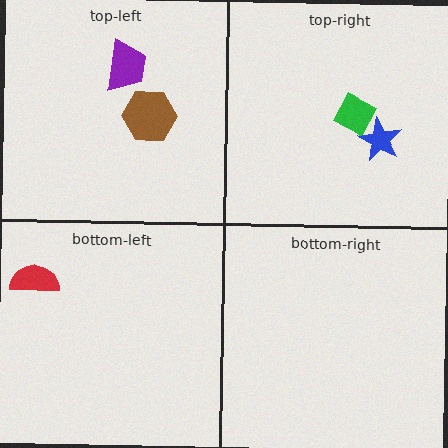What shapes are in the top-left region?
The purple trapezoid, the brown hexagon.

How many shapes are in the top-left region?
2.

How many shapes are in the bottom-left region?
1.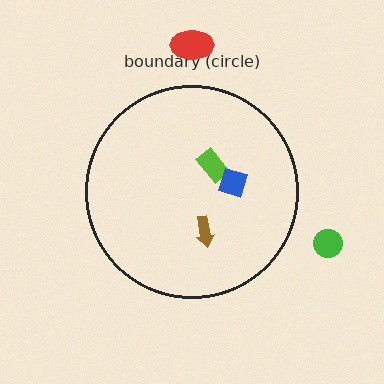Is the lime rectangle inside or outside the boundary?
Inside.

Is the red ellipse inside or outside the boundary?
Outside.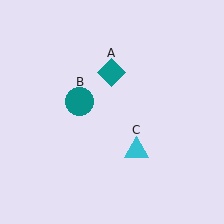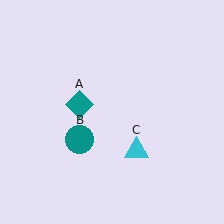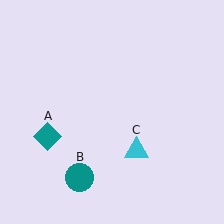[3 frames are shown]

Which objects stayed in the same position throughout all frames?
Cyan triangle (object C) remained stationary.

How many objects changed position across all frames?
2 objects changed position: teal diamond (object A), teal circle (object B).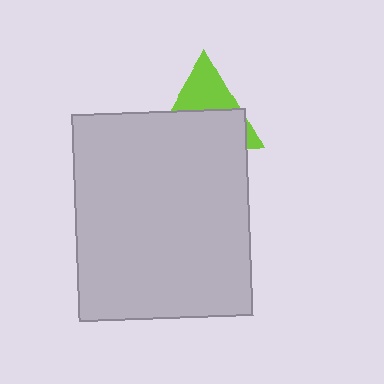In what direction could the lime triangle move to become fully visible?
The lime triangle could move up. That would shift it out from behind the light gray rectangle entirely.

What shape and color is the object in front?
The object in front is a light gray rectangle.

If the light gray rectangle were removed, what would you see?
You would see the complete lime triangle.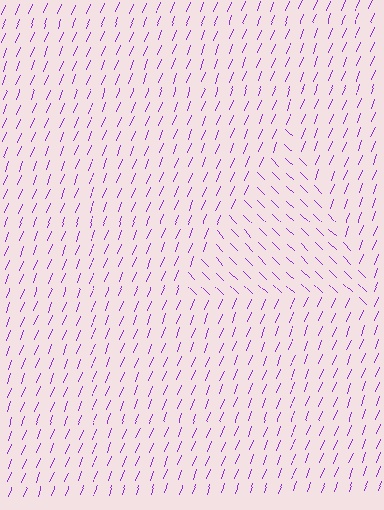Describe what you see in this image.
The image is filled with small purple line segments. A triangle region in the image has lines oriented differently from the surrounding lines, creating a visible texture boundary.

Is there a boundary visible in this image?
Yes, there is a texture boundary formed by a change in line orientation.